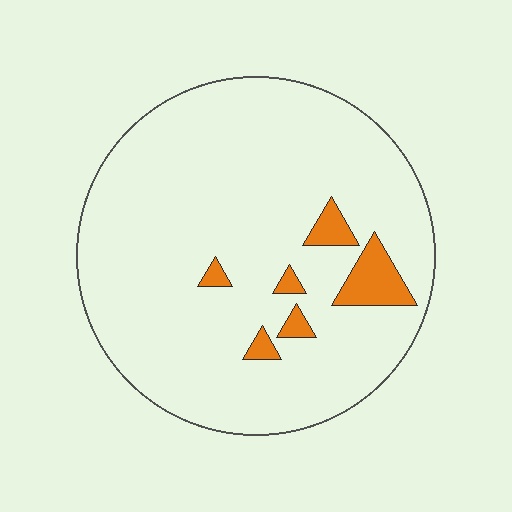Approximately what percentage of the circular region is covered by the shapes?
Approximately 5%.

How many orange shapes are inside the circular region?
6.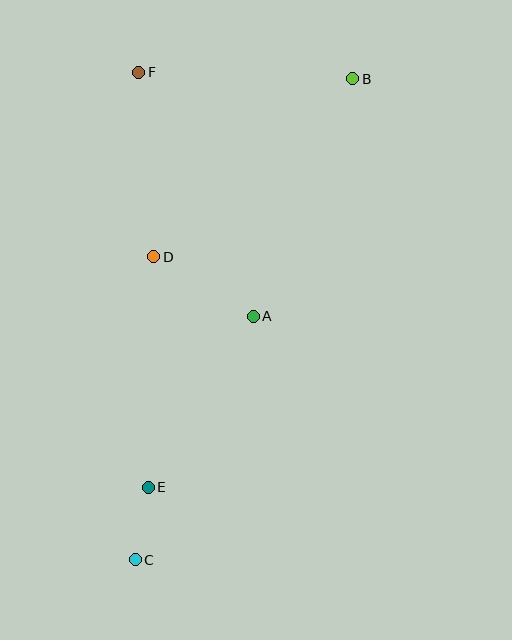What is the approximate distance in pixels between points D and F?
The distance between D and F is approximately 185 pixels.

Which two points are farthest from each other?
Points B and C are farthest from each other.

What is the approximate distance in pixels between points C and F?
The distance between C and F is approximately 488 pixels.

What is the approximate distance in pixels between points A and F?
The distance between A and F is approximately 270 pixels.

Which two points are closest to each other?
Points C and E are closest to each other.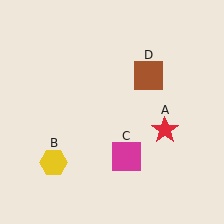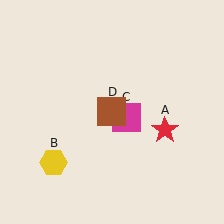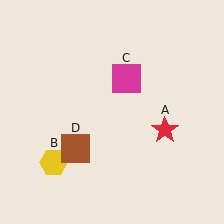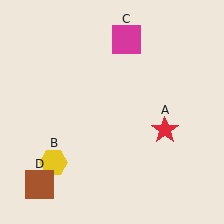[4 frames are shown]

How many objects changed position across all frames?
2 objects changed position: magenta square (object C), brown square (object D).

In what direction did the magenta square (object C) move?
The magenta square (object C) moved up.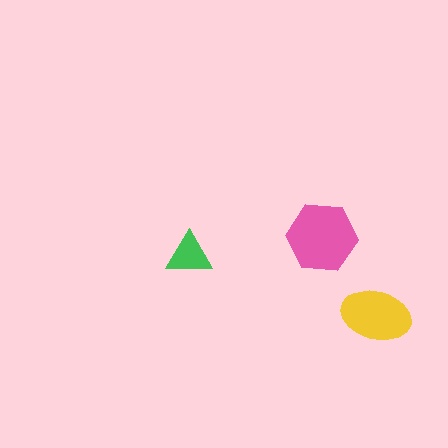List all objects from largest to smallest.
The pink hexagon, the yellow ellipse, the green triangle.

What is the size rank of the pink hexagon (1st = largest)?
1st.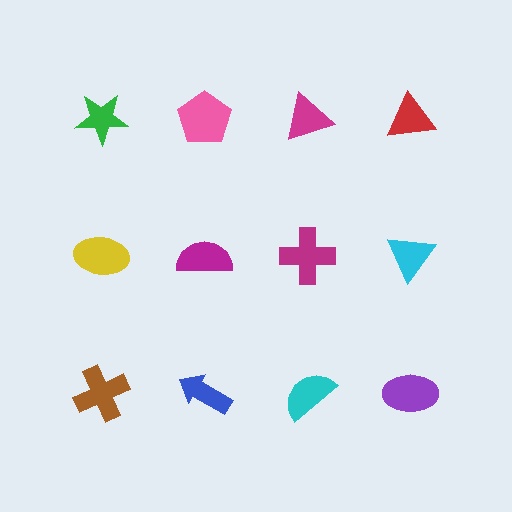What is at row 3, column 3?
A cyan semicircle.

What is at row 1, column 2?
A pink pentagon.